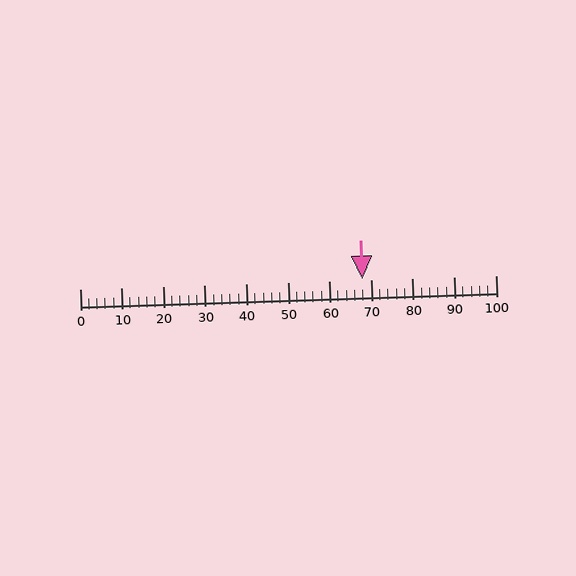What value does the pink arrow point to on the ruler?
The pink arrow points to approximately 68.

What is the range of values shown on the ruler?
The ruler shows values from 0 to 100.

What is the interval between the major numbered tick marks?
The major tick marks are spaced 10 units apart.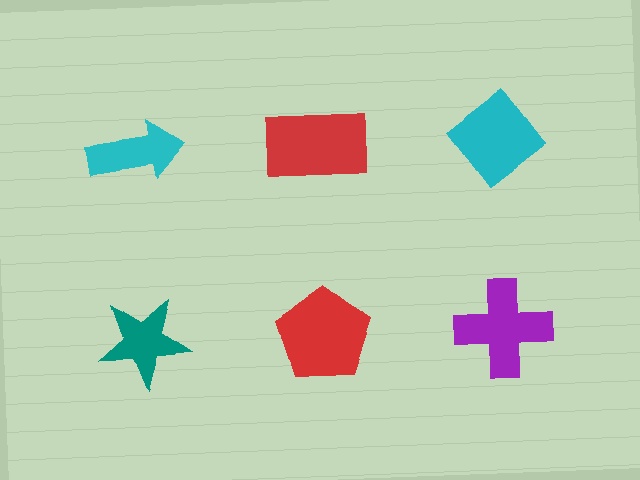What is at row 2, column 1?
A teal star.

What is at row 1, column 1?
A cyan arrow.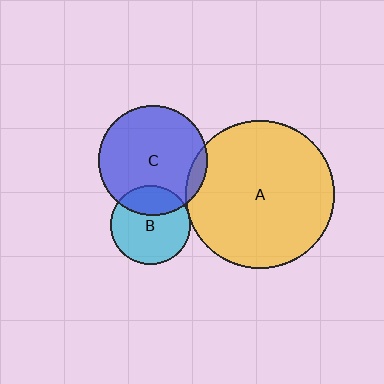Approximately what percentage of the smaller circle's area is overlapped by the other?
Approximately 5%.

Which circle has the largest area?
Circle A (yellow).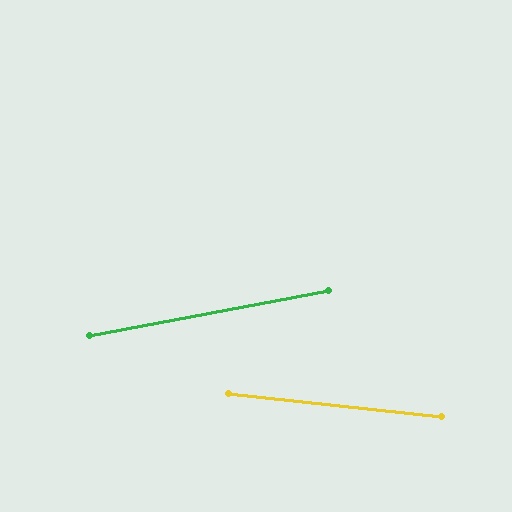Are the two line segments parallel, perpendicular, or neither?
Neither parallel nor perpendicular — they differ by about 17°.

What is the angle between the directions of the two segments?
Approximately 17 degrees.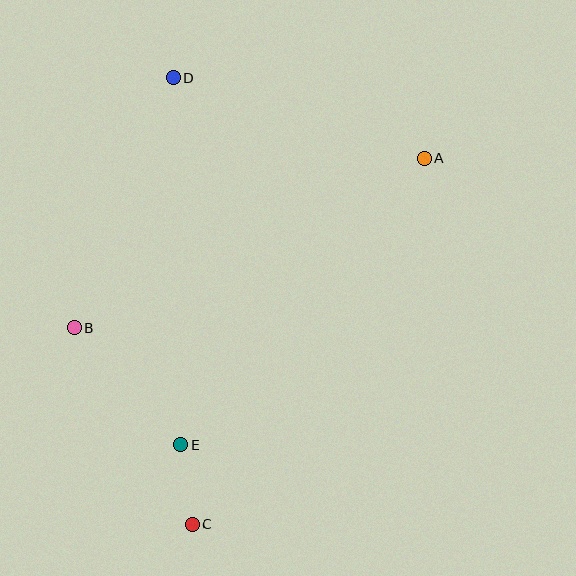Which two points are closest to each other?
Points C and E are closest to each other.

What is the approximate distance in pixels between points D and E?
The distance between D and E is approximately 367 pixels.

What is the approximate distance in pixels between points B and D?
The distance between B and D is approximately 270 pixels.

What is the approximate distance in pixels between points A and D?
The distance between A and D is approximately 265 pixels.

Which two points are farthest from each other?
Points C and D are farthest from each other.